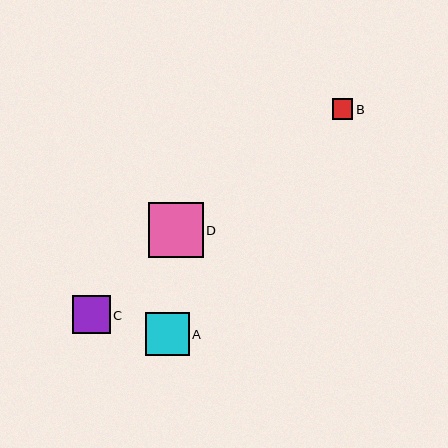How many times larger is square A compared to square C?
Square A is approximately 1.1 times the size of square C.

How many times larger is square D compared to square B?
Square D is approximately 2.6 times the size of square B.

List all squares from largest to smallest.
From largest to smallest: D, A, C, B.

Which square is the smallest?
Square B is the smallest with a size of approximately 21 pixels.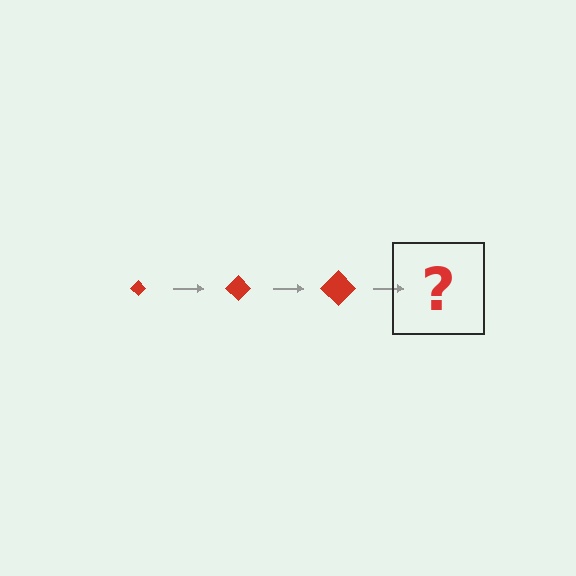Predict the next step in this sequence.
The next step is a red diamond, larger than the previous one.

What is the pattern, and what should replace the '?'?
The pattern is that the diamond gets progressively larger each step. The '?' should be a red diamond, larger than the previous one.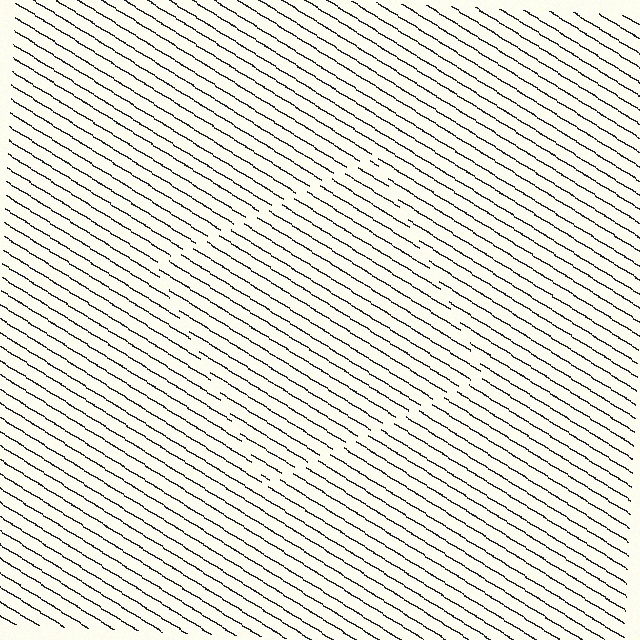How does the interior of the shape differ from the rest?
The interior of the shape contains the same grating, shifted by half a period — the contour is defined by the phase discontinuity where line-ends from the inner and outer gratings abut.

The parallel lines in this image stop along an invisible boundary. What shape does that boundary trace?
An illusory square. The interior of the shape contains the same grating, shifted by half a period — the contour is defined by the phase discontinuity where line-ends from the inner and outer gratings abut.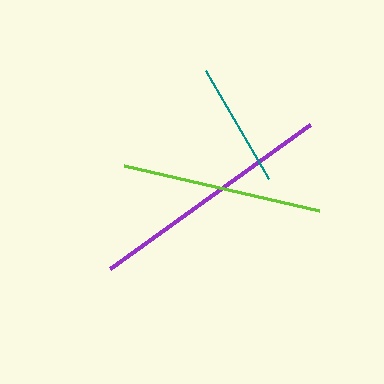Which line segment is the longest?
The purple line is the longest at approximately 246 pixels.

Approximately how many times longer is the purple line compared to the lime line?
The purple line is approximately 1.2 times the length of the lime line.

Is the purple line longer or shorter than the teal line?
The purple line is longer than the teal line.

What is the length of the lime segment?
The lime segment is approximately 201 pixels long.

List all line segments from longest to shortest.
From longest to shortest: purple, lime, teal.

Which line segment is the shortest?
The teal line is the shortest at approximately 125 pixels.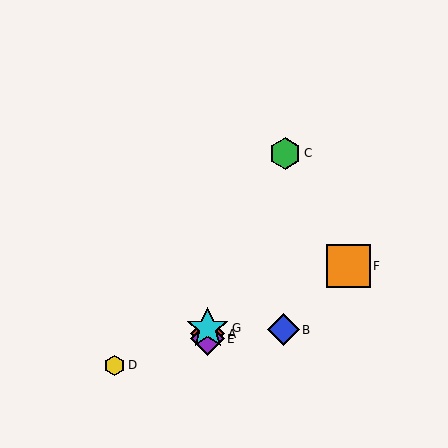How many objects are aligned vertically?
3 objects (A, E, G) are aligned vertically.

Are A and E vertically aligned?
Yes, both are at x≈208.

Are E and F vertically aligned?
No, E is at x≈208 and F is at x≈349.